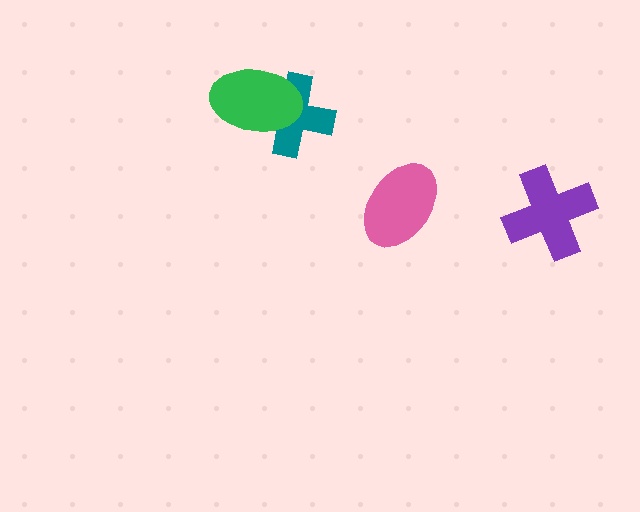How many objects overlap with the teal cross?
1 object overlaps with the teal cross.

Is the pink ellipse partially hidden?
No, no other shape covers it.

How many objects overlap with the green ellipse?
1 object overlaps with the green ellipse.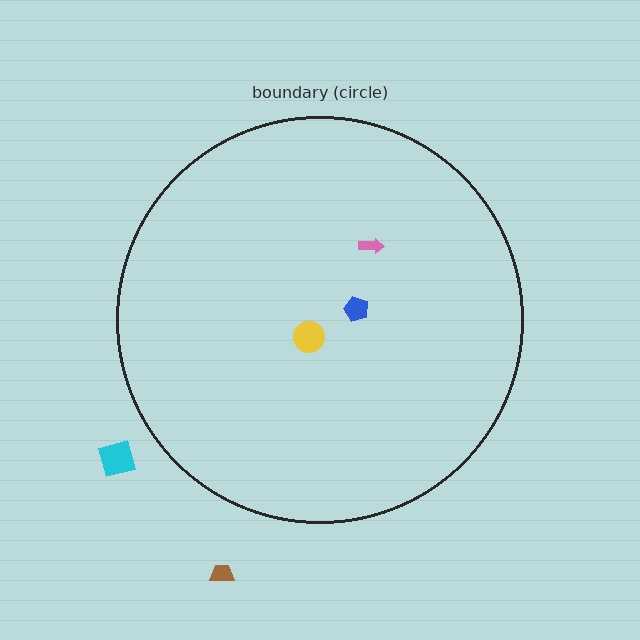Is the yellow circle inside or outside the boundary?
Inside.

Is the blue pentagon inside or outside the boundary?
Inside.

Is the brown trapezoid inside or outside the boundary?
Outside.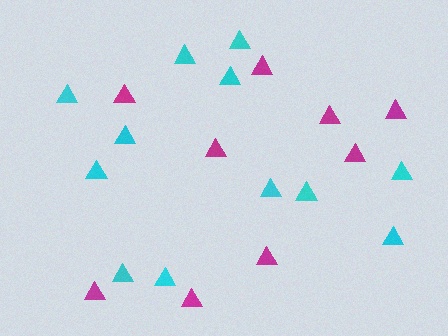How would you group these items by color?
There are 2 groups: one group of cyan triangles (12) and one group of magenta triangles (9).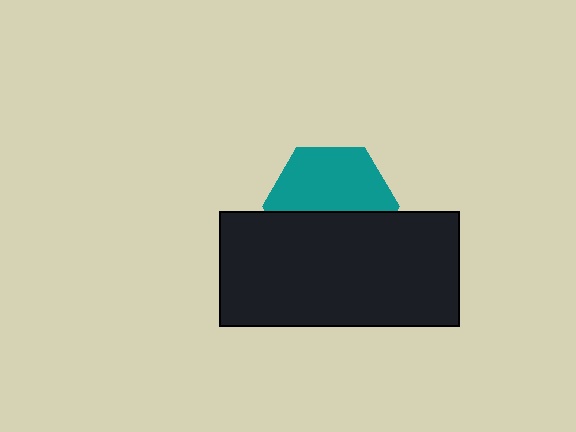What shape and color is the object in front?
The object in front is a black rectangle.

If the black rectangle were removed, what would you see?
You would see the complete teal hexagon.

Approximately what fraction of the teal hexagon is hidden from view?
Roughly 45% of the teal hexagon is hidden behind the black rectangle.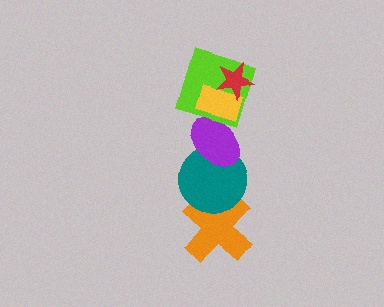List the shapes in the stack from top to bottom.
From top to bottom: the red star, the yellow rectangle, the lime square, the purple ellipse, the teal circle, the orange cross.